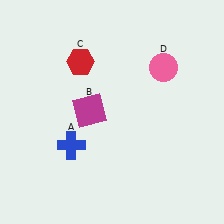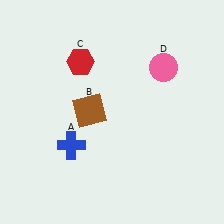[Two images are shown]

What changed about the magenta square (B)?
In Image 1, B is magenta. In Image 2, it changed to brown.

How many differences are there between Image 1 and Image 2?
There is 1 difference between the two images.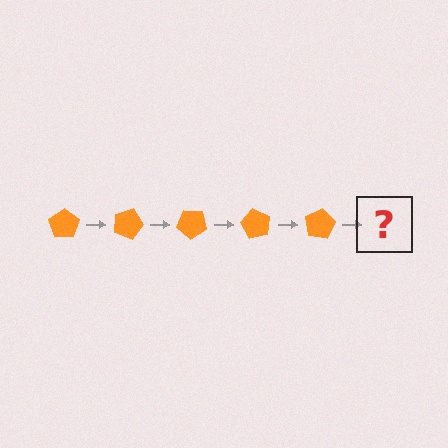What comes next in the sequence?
The next element should be an orange pentagon rotated 100 degrees.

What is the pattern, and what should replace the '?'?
The pattern is that the pentagon rotates 20 degrees each step. The '?' should be an orange pentagon rotated 100 degrees.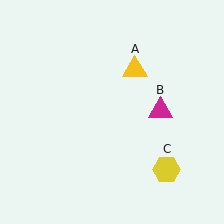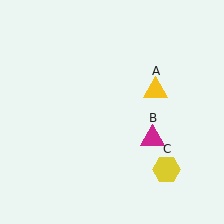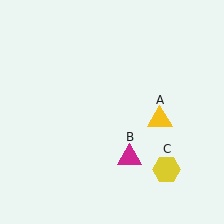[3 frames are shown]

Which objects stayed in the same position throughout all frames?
Yellow hexagon (object C) remained stationary.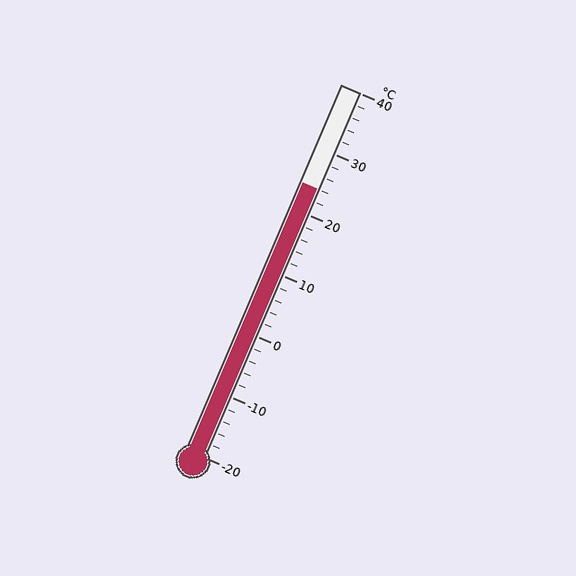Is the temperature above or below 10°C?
The temperature is above 10°C.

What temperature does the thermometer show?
The thermometer shows approximately 24°C.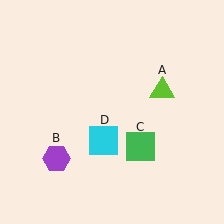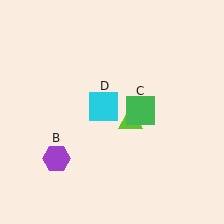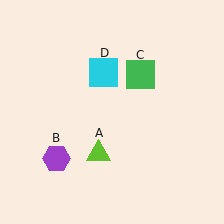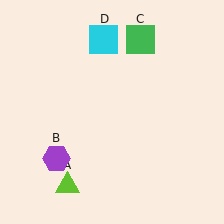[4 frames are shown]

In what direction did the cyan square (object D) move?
The cyan square (object D) moved up.